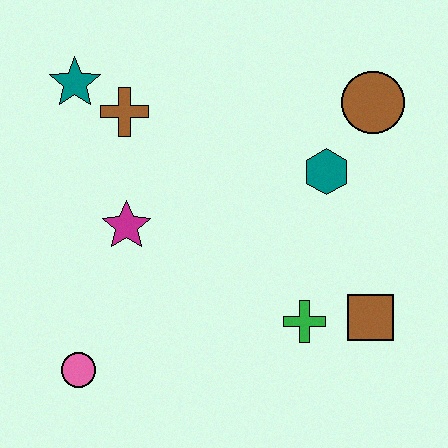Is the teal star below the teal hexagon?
No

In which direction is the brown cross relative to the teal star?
The brown cross is to the right of the teal star.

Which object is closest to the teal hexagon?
The brown circle is closest to the teal hexagon.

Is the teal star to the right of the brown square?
No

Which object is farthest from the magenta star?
The brown circle is farthest from the magenta star.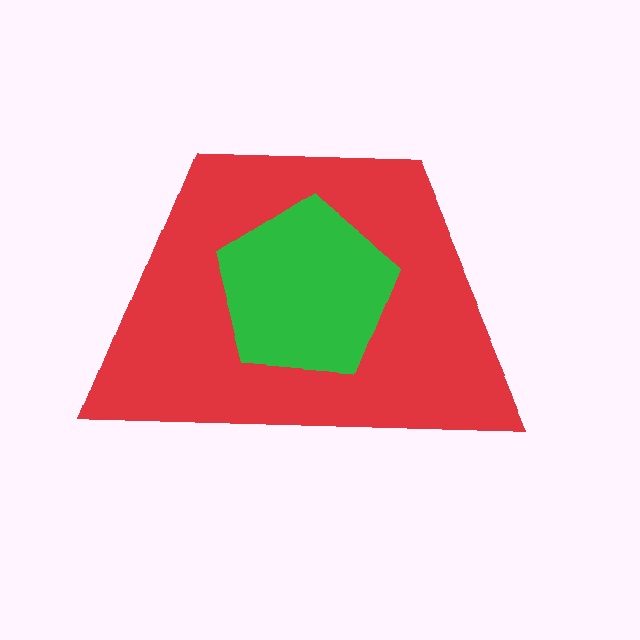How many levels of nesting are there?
2.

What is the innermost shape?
The green pentagon.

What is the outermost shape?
The red trapezoid.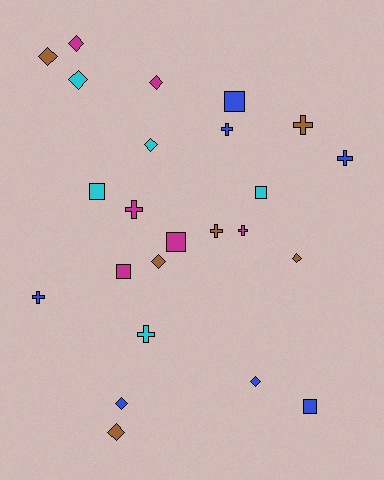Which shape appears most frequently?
Diamond, with 10 objects.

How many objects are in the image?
There are 24 objects.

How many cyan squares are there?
There are 2 cyan squares.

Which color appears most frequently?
Blue, with 7 objects.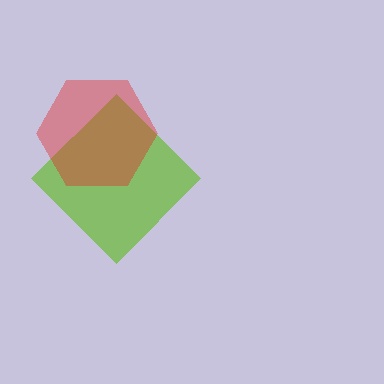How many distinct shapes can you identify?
There are 2 distinct shapes: a lime diamond, a red hexagon.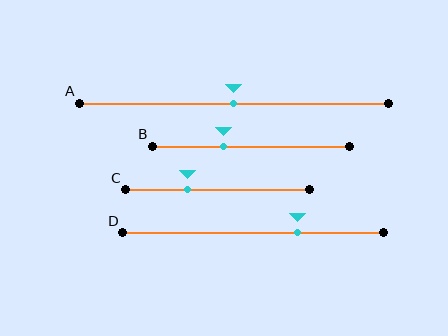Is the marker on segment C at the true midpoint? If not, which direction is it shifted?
No, the marker on segment C is shifted to the left by about 17% of the segment length.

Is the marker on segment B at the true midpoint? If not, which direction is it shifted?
No, the marker on segment B is shifted to the left by about 14% of the segment length.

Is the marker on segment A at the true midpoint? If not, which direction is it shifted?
Yes, the marker on segment A is at the true midpoint.